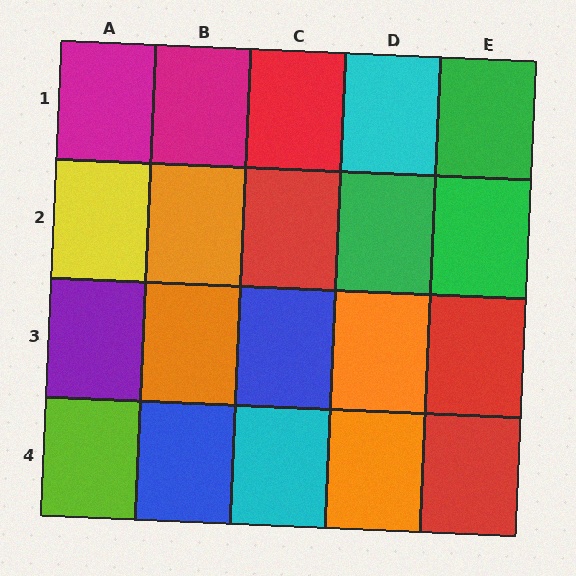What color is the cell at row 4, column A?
Lime.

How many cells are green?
3 cells are green.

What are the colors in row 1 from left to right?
Magenta, magenta, red, cyan, green.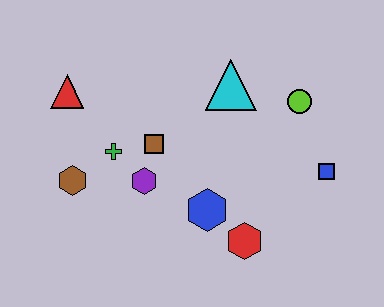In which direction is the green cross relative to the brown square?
The green cross is to the left of the brown square.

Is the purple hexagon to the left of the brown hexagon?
No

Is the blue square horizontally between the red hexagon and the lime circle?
No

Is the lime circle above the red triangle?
No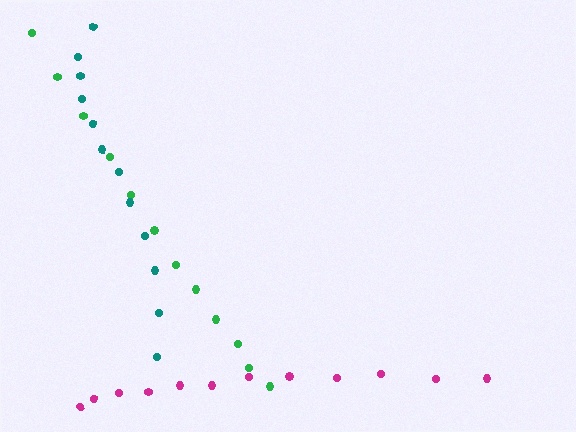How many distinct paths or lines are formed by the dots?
There are 3 distinct paths.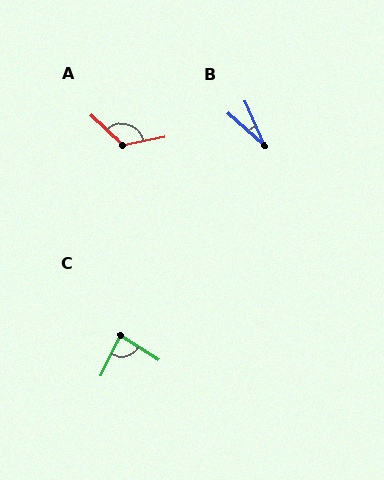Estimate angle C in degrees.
Approximately 83 degrees.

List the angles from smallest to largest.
B (26°), C (83°), A (125°).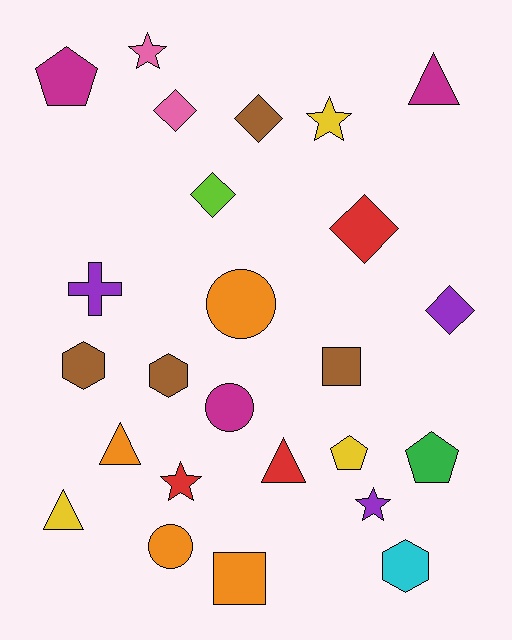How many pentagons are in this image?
There are 3 pentagons.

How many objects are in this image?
There are 25 objects.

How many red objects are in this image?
There are 3 red objects.